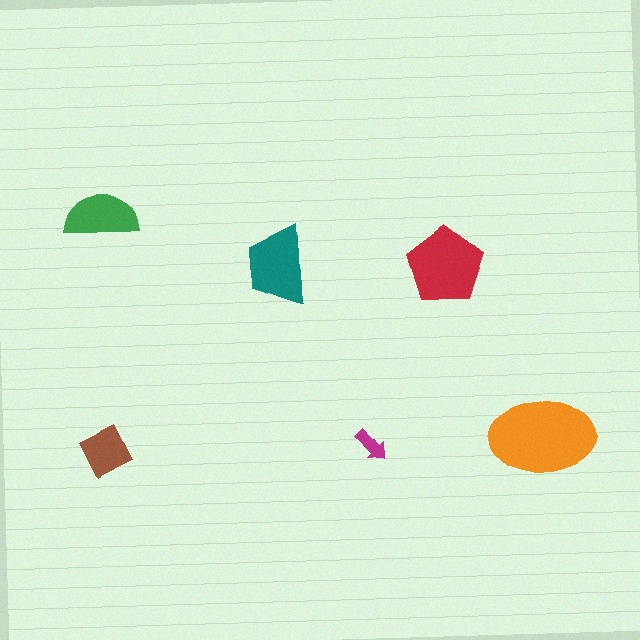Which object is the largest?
The orange ellipse.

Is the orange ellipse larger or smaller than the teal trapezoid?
Larger.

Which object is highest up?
The green semicircle is topmost.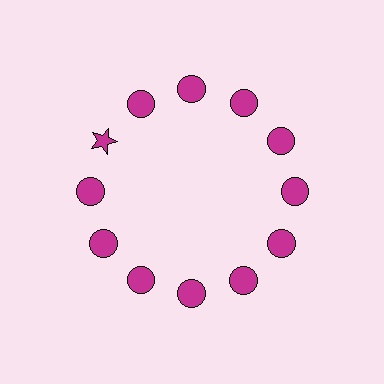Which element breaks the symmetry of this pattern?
The magenta star at roughly the 10 o'clock position breaks the symmetry. All other shapes are magenta circles.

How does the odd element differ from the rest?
It has a different shape: star instead of circle.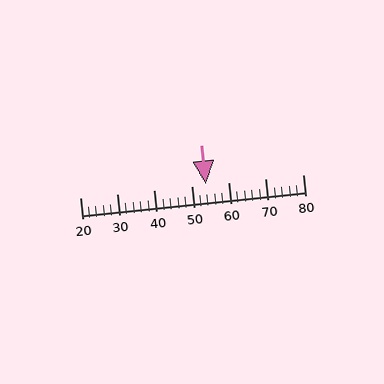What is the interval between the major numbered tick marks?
The major tick marks are spaced 10 units apart.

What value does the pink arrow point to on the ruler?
The pink arrow points to approximately 54.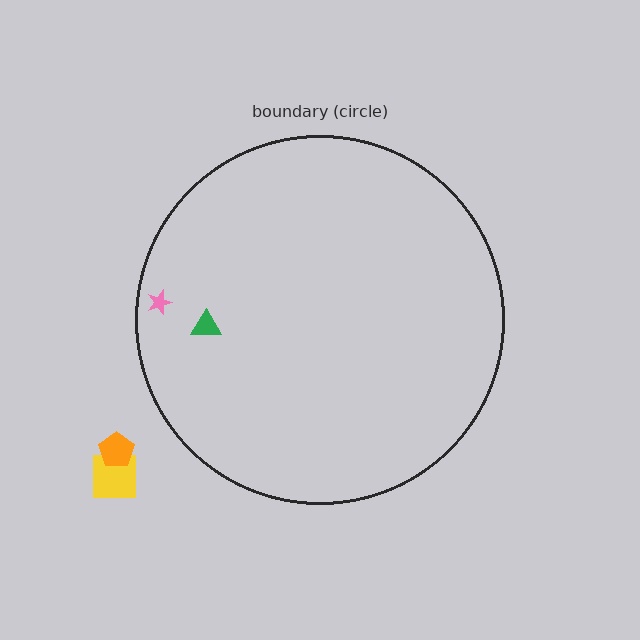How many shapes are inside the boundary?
2 inside, 2 outside.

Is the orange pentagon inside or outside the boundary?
Outside.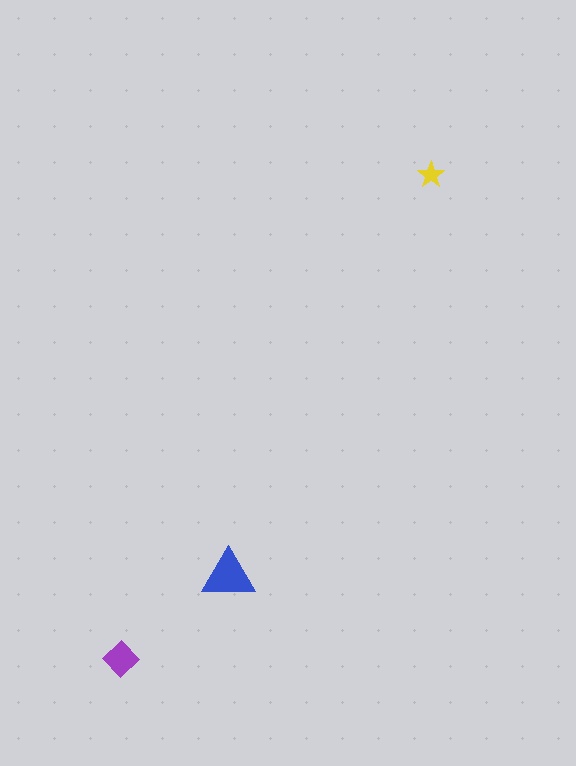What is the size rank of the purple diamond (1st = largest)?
2nd.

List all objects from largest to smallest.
The blue triangle, the purple diamond, the yellow star.